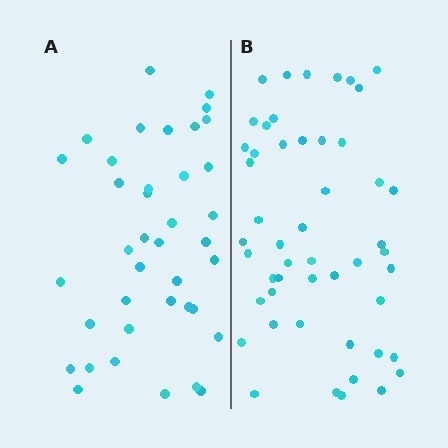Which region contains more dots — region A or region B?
Region B (the right region) has more dots.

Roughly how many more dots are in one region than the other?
Region B has roughly 12 or so more dots than region A.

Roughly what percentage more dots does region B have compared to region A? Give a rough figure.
About 30% more.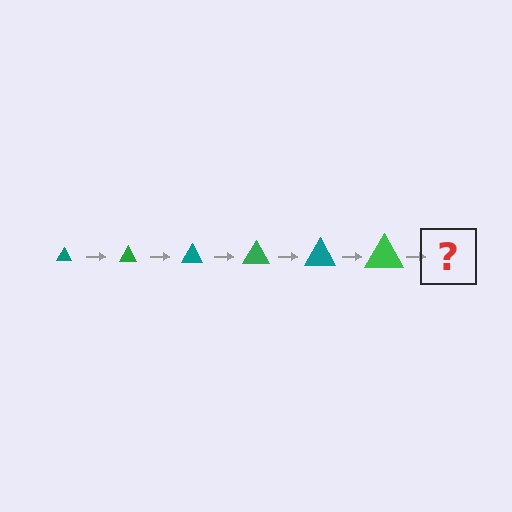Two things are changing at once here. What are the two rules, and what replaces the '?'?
The two rules are that the triangle grows larger each step and the color cycles through teal and green. The '?' should be a teal triangle, larger than the previous one.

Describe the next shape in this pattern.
It should be a teal triangle, larger than the previous one.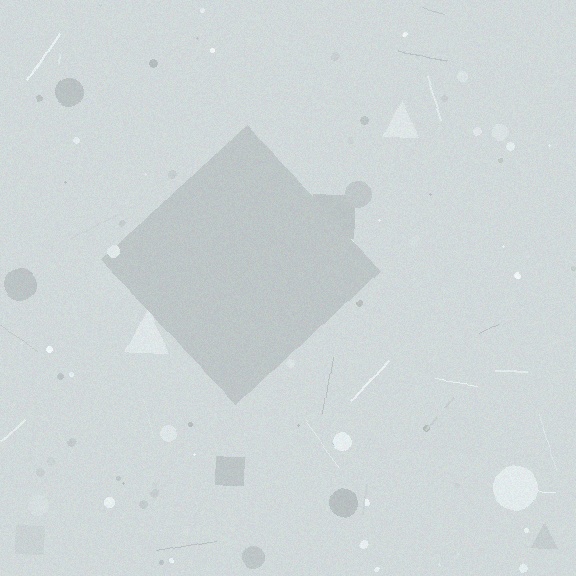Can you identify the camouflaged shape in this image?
The camouflaged shape is a diamond.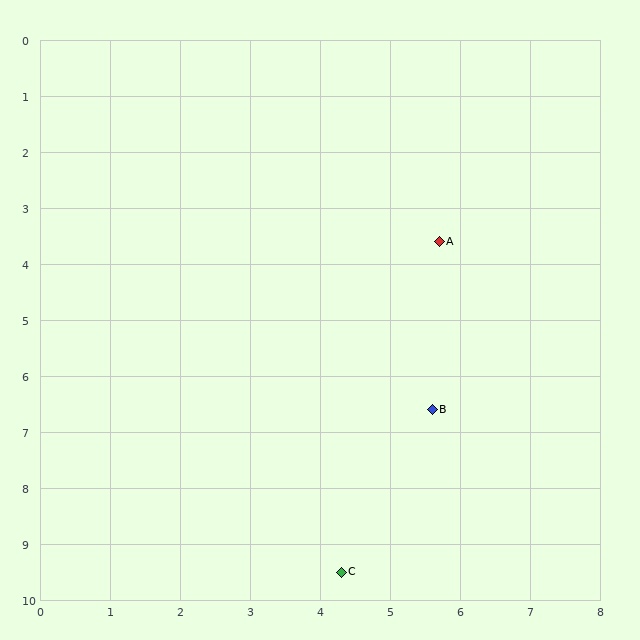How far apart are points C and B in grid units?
Points C and B are about 3.2 grid units apart.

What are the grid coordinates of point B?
Point B is at approximately (5.6, 6.6).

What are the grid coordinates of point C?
Point C is at approximately (4.3, 9.5).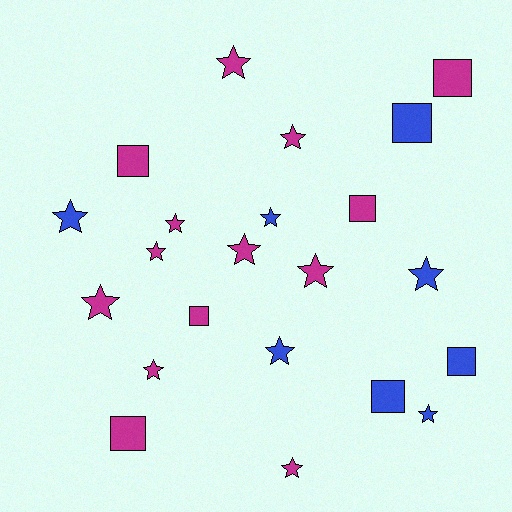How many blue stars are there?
There are 5 blue stars.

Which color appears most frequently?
Magenta, with 14 objects.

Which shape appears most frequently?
Star, with 14 objects.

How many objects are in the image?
There are 22 objects.